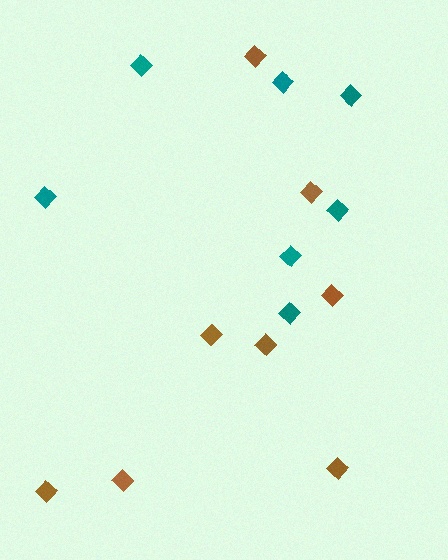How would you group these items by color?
There are 2 groups: one group of teal diamonds (7) and one group of brown diamonds (8).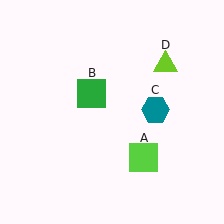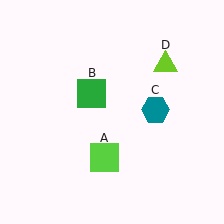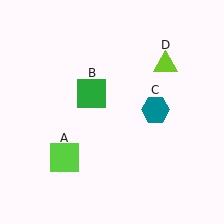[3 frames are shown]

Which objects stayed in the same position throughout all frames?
Green square (object B) and teal hexagon (object C) and lime triangle (object D) remained stationary.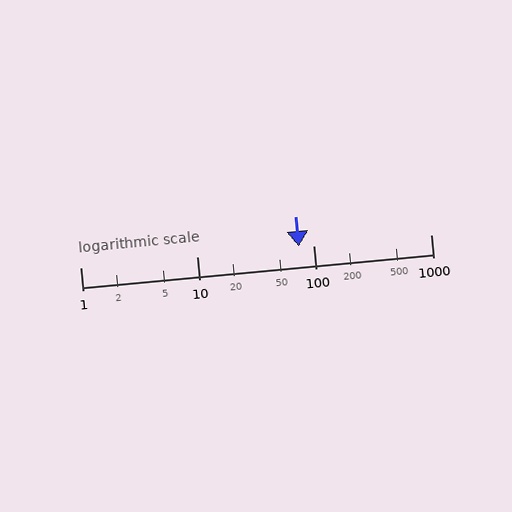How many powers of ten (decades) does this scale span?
The scale spans 3 decades, from 1 to 1000.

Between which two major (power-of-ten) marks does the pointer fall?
The pointer is between 10 and 100.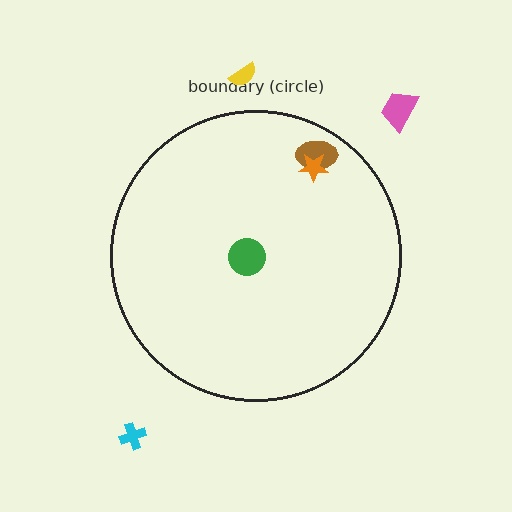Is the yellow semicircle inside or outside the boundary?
Outside.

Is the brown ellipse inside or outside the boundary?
Inside.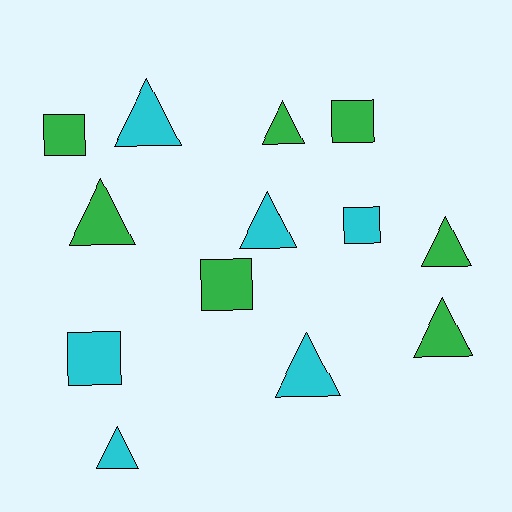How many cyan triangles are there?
There are 4 cyan triangles.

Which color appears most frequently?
Green, with 7 objects.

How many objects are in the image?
There are 13 objects.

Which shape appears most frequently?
Triangle, with 8 objects.